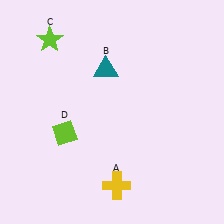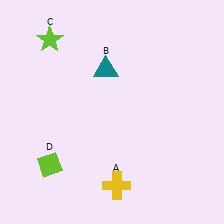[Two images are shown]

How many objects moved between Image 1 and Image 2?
1 object moved between the two images.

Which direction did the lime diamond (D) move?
The lime diamond (D) moved down.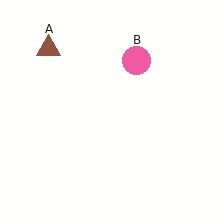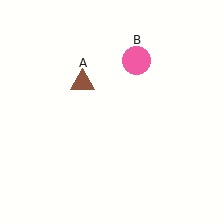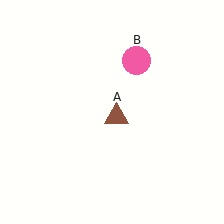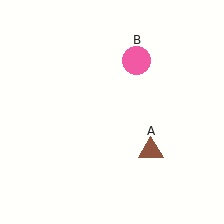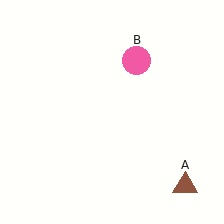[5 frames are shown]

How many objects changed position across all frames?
1 object changed position: brown triangle (object A).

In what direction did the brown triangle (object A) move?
The brown triangle (object A) moved down and to the right.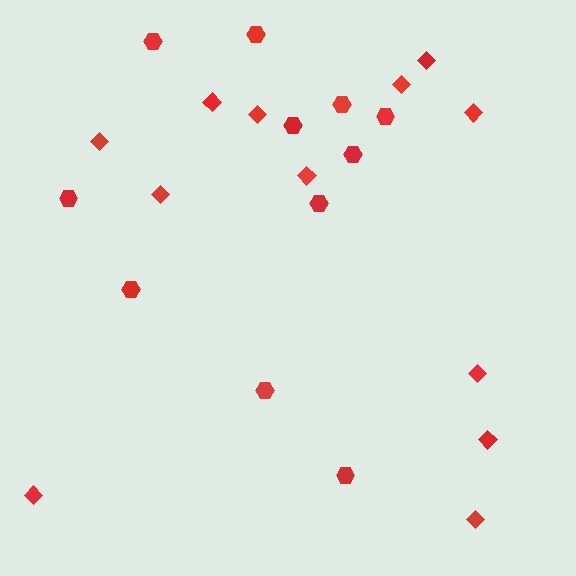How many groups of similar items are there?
There are 2 groups: one group of hexagons (11) and one group of diamonds (12).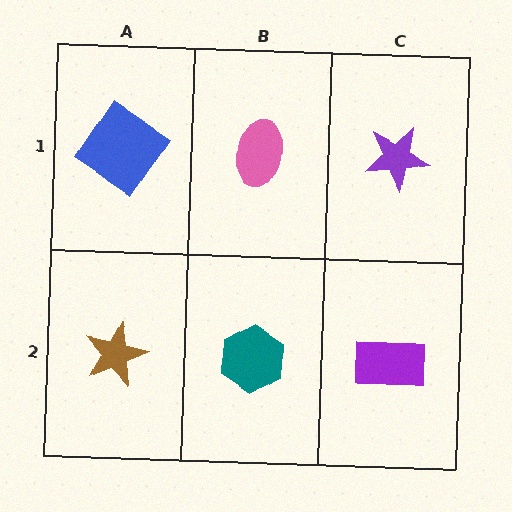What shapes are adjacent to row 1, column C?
A purple rectangle (row 2, column C), a pink ellipse (row 1, column B).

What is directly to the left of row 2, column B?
A brown star.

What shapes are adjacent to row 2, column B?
A pink ellipse (row 1, column B), a brown star (row 2, column A), a purple rectangle (row 2, column C).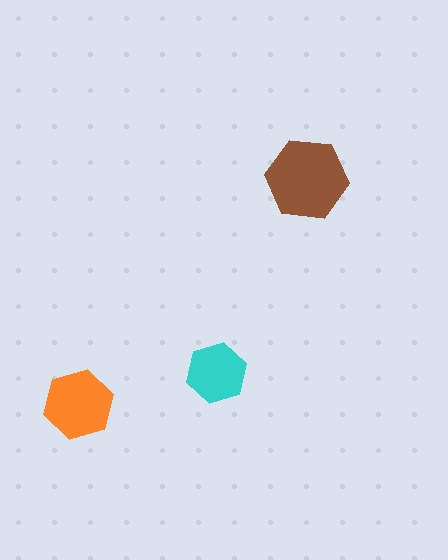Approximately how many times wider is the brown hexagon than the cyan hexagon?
About 1.5 times wider.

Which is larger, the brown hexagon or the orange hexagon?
The brown one.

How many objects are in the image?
There are 3 objects in the image.